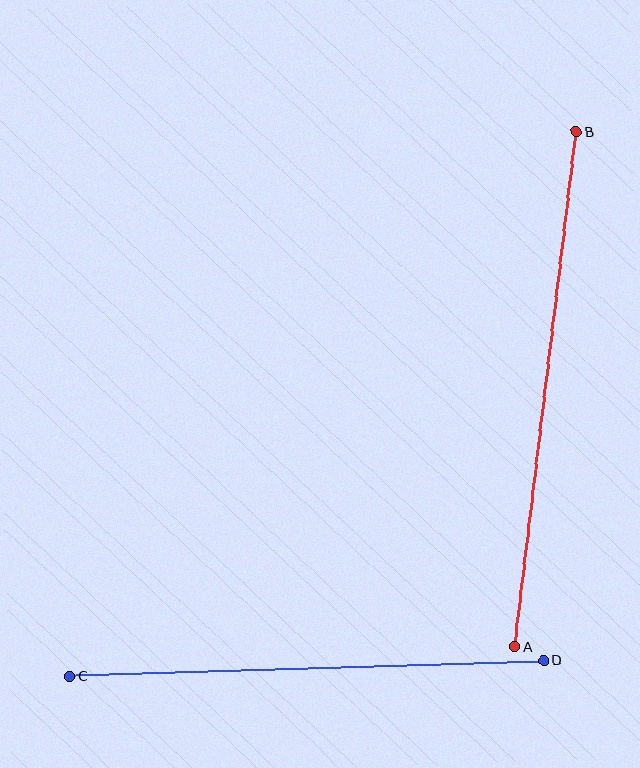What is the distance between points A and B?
The distance is approximately 519 pixels.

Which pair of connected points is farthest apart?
Points A and B are farthest apart.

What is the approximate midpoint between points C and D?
The midpoint is at approximately (307, 668) pixels.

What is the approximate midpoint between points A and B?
The midpoint is at approximately (546, 390) pixels.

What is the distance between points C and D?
The distance is approximately 475 pixels.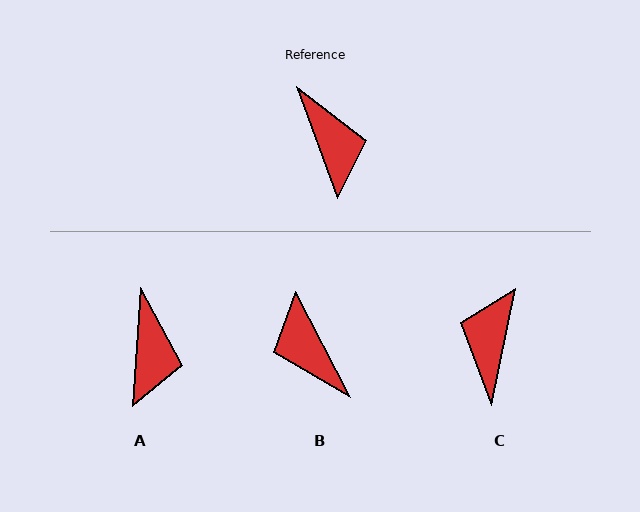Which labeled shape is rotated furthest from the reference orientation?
B, about 173 degrees away.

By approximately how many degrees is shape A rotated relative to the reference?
Approximately 24 degrees clockwise.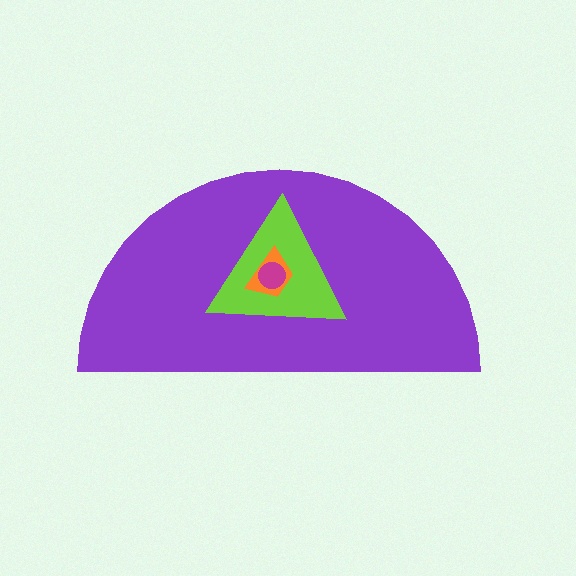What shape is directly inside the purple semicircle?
The lime triangle.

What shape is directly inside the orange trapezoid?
The magenta circle.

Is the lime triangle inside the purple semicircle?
Yes.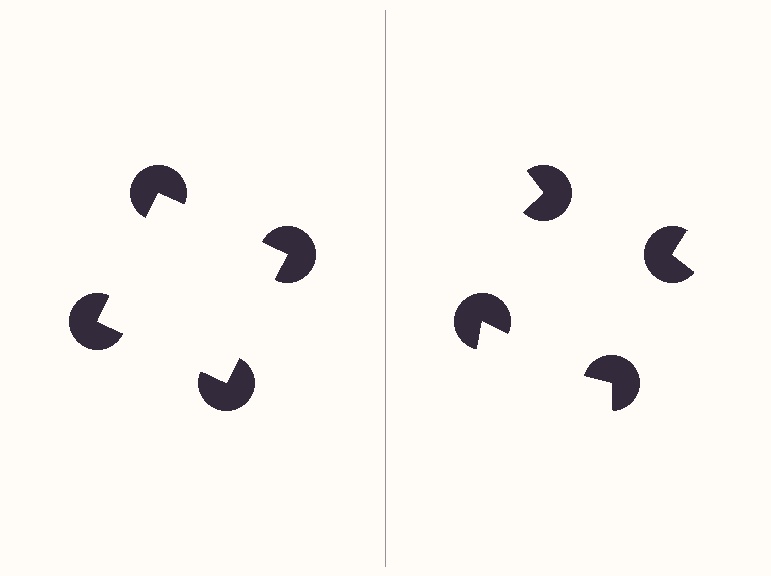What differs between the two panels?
The pac-man discs are positioned identically on both sides; only the wedge orientations differ. On the left they align to a square; on the right they are misaligned.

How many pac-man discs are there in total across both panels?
8 — 4 on each side.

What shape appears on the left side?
An illusory square.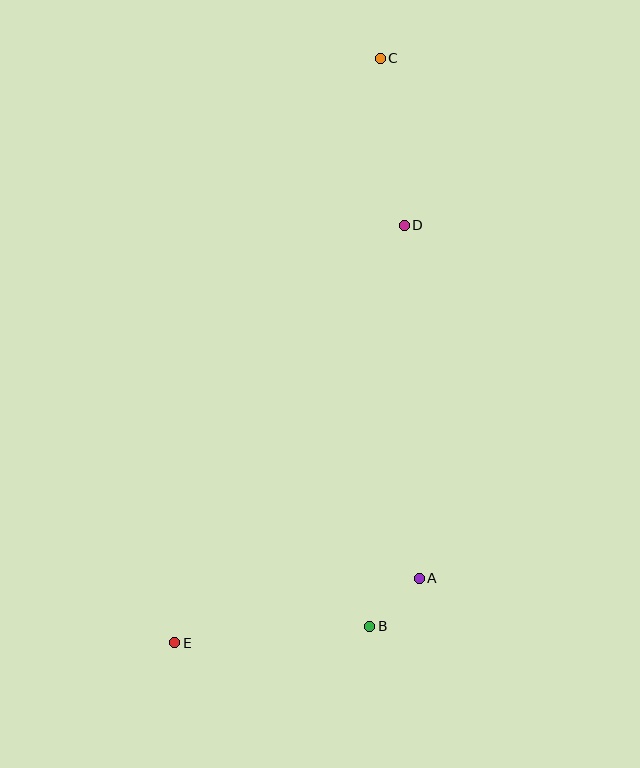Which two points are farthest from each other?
Points C and E are farthest from each other.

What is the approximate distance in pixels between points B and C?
The distance between B and C is approximately 568 pixels.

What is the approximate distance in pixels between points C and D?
The distance between C and D is approximately 169 pixels.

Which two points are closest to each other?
Points A and B are closest to each other.